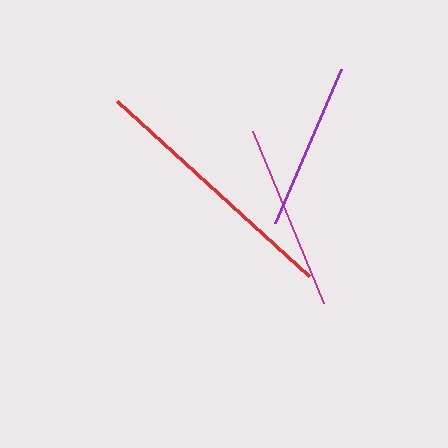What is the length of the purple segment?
The purple segment is approximately 168 pixels long.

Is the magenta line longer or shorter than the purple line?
The magenta line is longer than the purple line.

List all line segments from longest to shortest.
From longest to shortest: red, magenta, purple.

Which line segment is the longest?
The red line is the longest at approximately 260 pixels.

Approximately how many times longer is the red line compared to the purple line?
The red line is approximately 1.5 times the length of the purple line.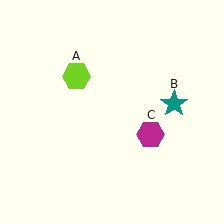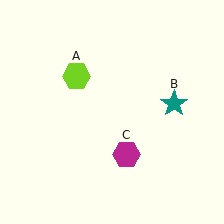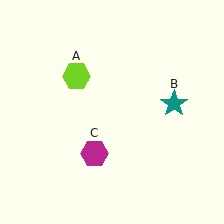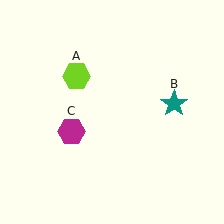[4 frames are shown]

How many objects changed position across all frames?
1 object changed position: magenta hexagon (object C).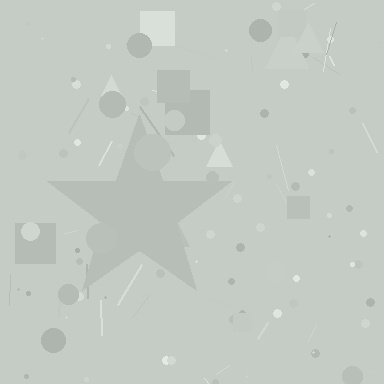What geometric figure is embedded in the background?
A star is embedded in the background.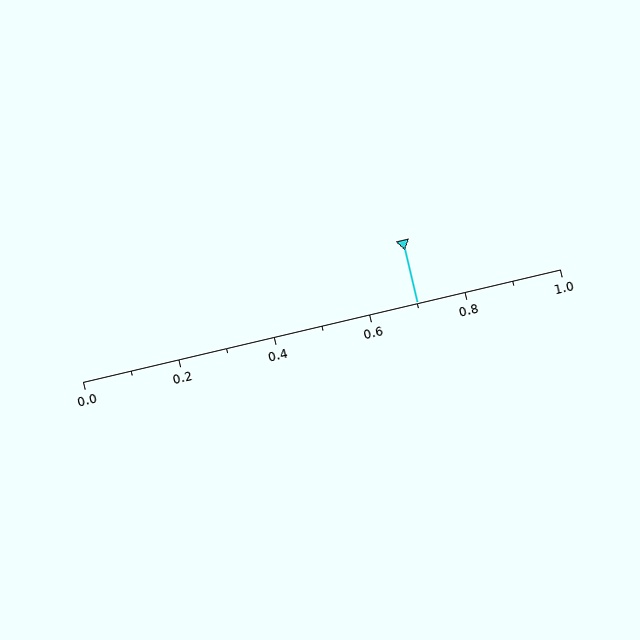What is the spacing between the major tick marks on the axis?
The major ticks are spaced 0.2 apart.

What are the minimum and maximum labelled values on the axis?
The axis runs from 0.0 to 1.0.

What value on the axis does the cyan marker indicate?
The marker indicates approximately 0.7.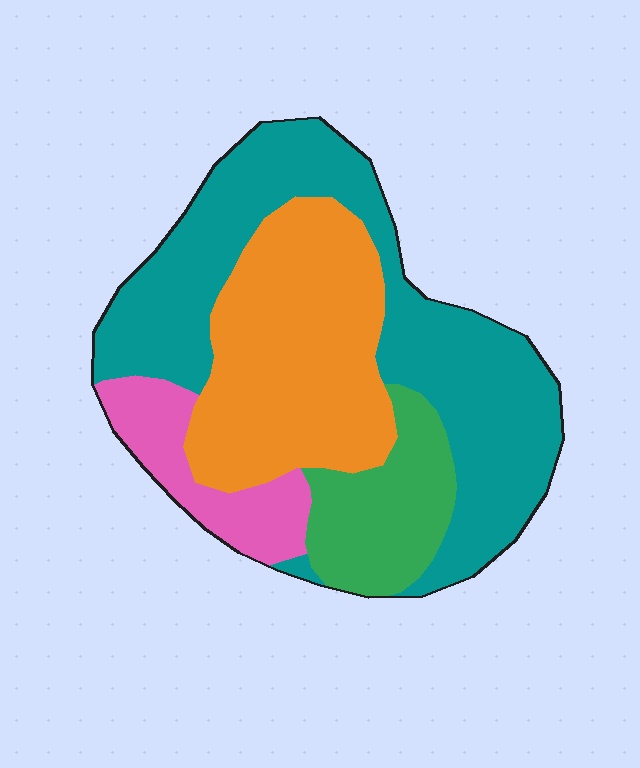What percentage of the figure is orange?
Orange takes up between a sixth and a third of the figure.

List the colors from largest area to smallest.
From largest to smallest: teal, orange, green, pink.